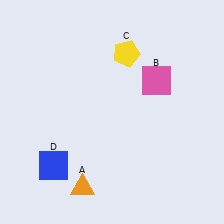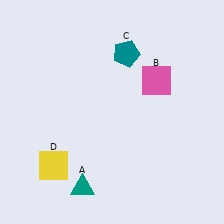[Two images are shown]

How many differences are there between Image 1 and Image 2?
There are 3 differences between the two images.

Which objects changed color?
A changed from orange to teal. C changed from yellow to teal. D changed from blue to yellow.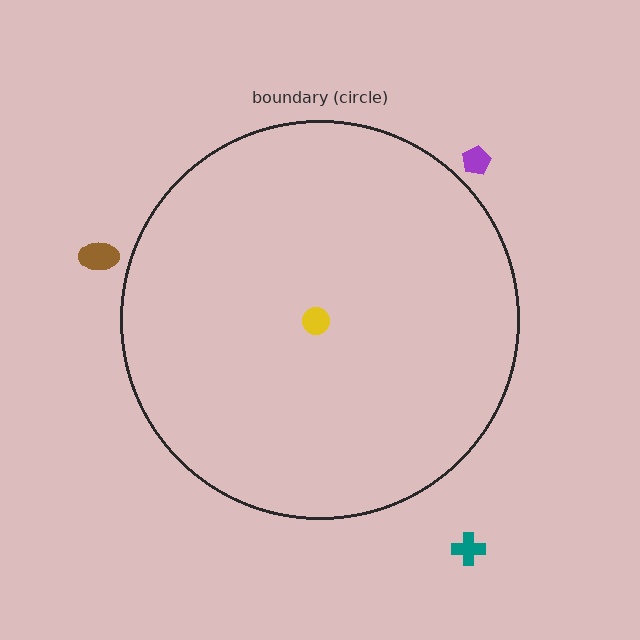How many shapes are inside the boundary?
1 inside, 3 outside.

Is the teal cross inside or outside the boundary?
Outside.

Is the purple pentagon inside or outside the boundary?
Outside.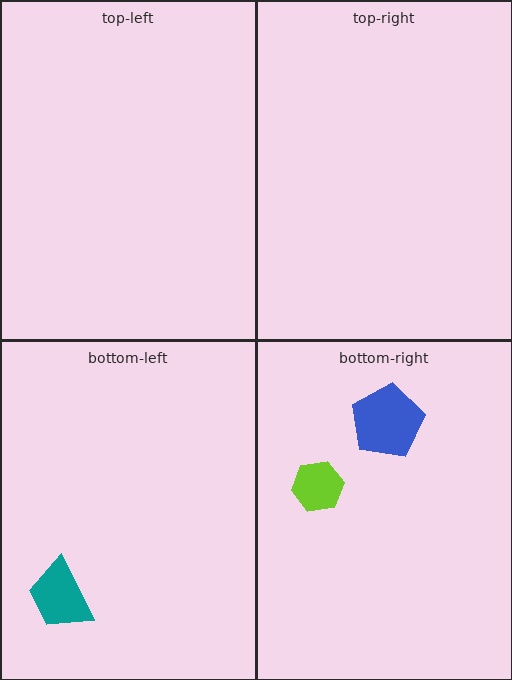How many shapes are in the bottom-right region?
2.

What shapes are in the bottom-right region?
The lime hexagon, the blue pentagon.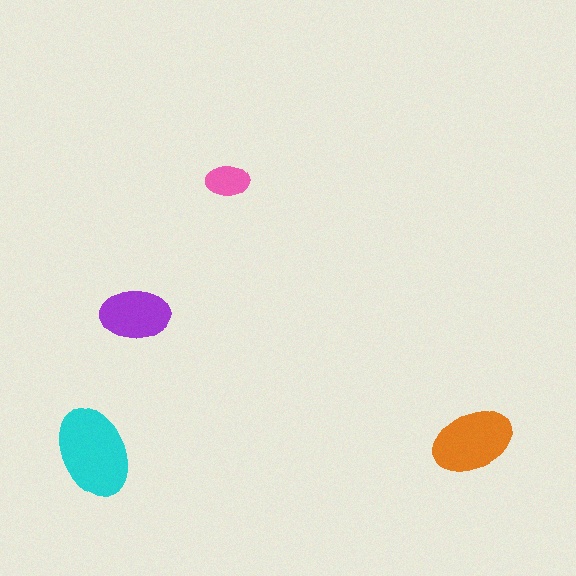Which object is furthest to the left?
The cyan ellipse is leftmost.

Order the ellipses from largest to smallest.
the cyan one, the orange one, the purple one, the pink one.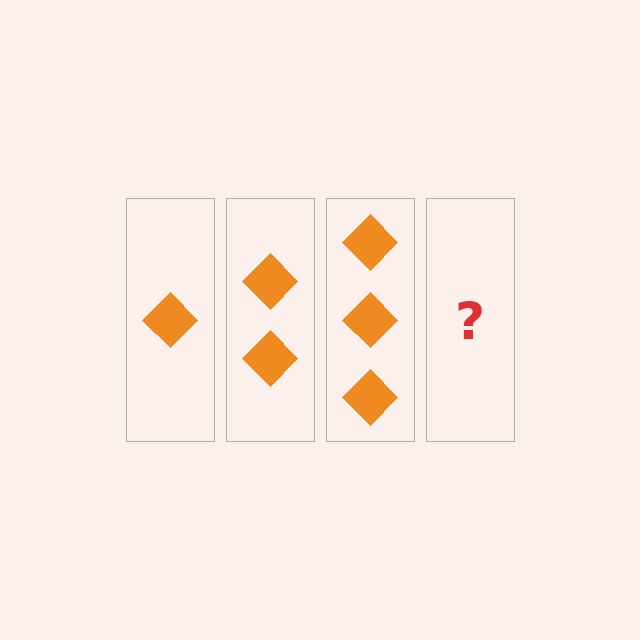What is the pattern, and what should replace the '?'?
The pattern is that each step adds one more diamond. The '?' should be 4 diamonds.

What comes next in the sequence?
The next element should be 4 diamonds.